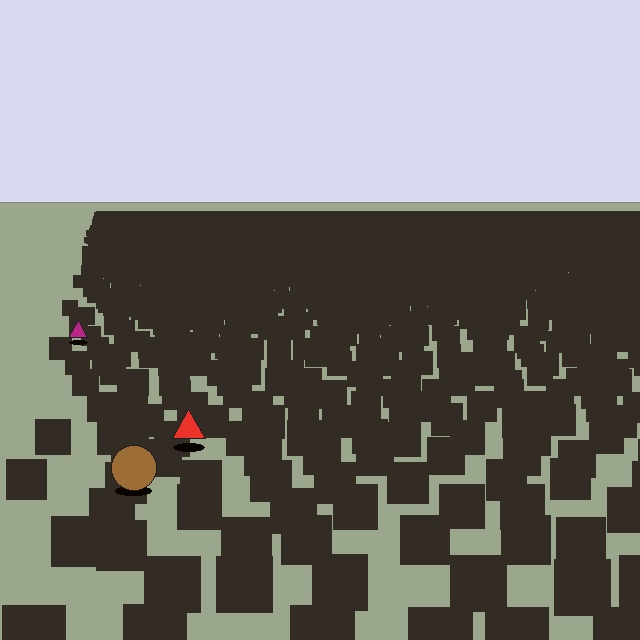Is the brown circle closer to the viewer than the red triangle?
Yes. The brown circle is closer — you can tell from the texture gradient: the ground texture is coarser near it.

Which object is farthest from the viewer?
The magenta triangle is farthest from the viewer. It appears smaller and the ground texture around it is denser.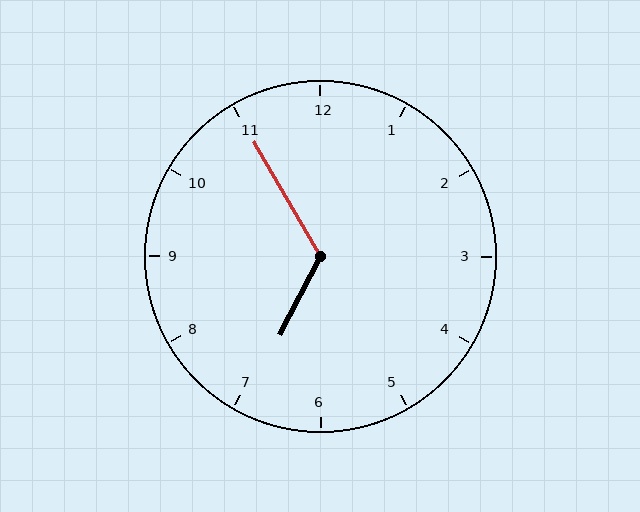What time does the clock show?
6:55.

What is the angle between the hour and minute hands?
Approximately 122 degrees.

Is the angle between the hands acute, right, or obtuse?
It is obtuse.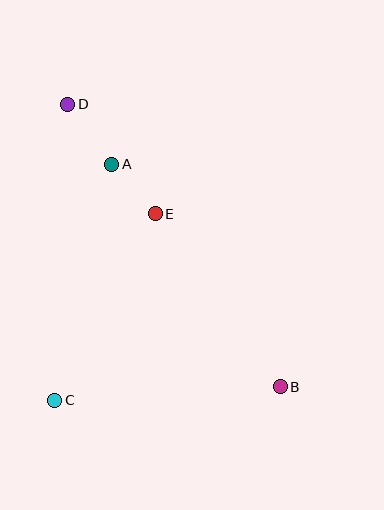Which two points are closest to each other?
Points A and E are closest to each other.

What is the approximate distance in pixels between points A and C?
The distance between A and C is approximately 243 pixels.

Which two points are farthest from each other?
Points B and D are farthest from each other.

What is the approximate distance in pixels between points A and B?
The distance between A and B is approximately 279 pixels.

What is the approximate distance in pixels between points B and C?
The distance between B and C is approximately 226 pixels.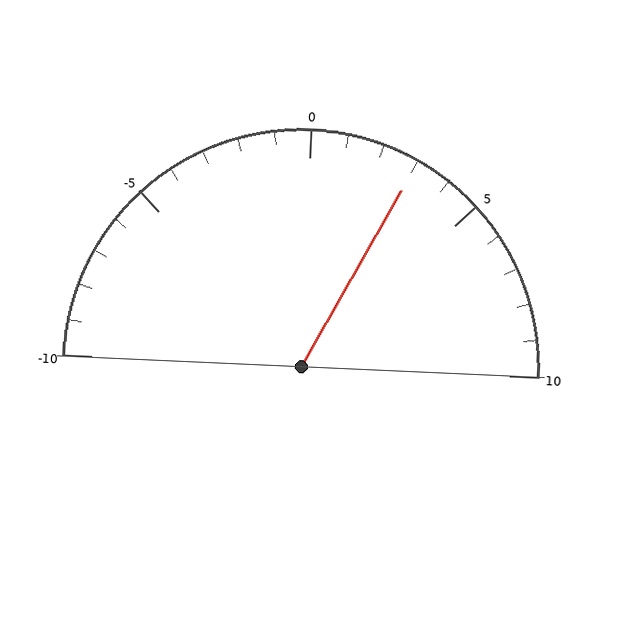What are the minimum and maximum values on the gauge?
The gauge ranges from -10 to 10.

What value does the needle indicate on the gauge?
The needle indicates approximately 3.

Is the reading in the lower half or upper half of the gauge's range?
The reading is in the upper half of the range (-10 to 10).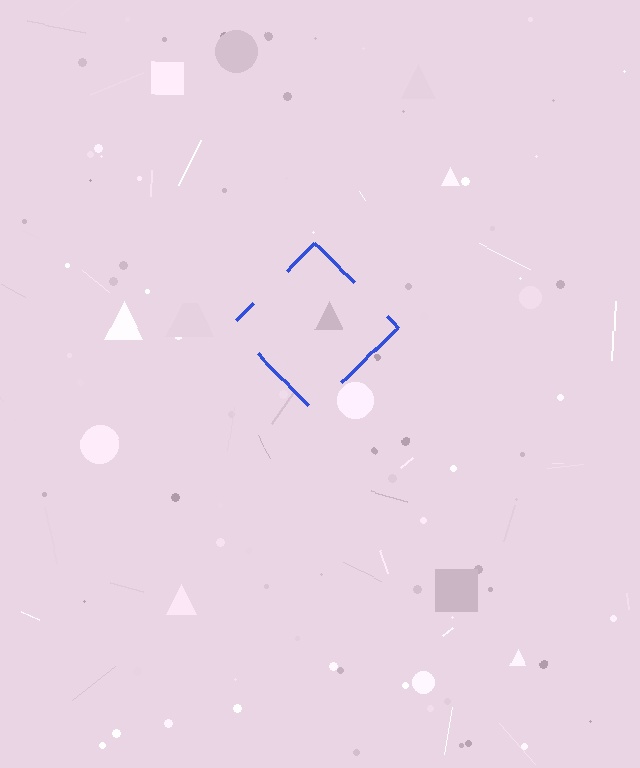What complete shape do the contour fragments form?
The contour fragments form a diamond.